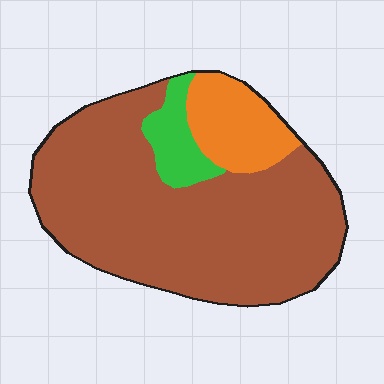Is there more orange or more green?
Orange.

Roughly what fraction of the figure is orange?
Orange covers roughly 15% of the figure.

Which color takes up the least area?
Green, at roughly 10%.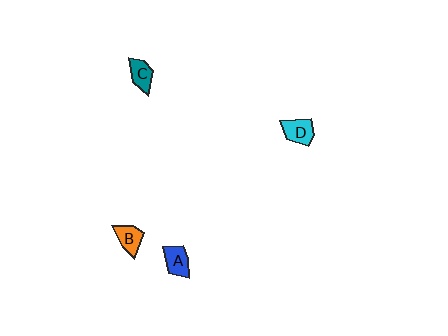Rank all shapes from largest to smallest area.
From largest to smallest: D (cyan), A (blue), B (orange), C (teal).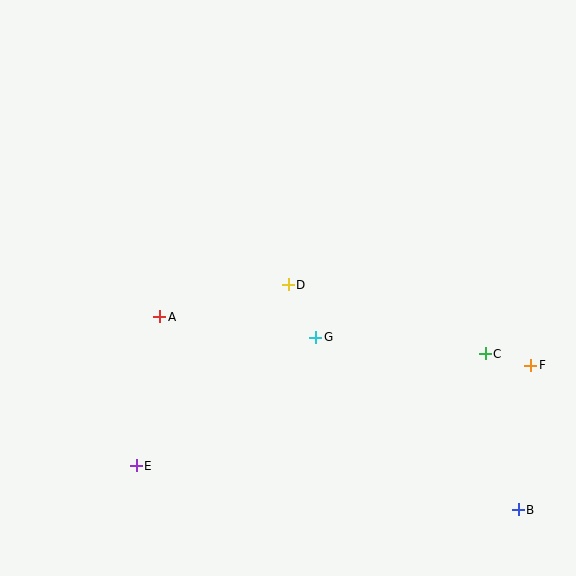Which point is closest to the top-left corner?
Point A is closest to the top-left corner.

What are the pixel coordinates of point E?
Point E is at (136, 466).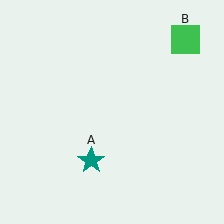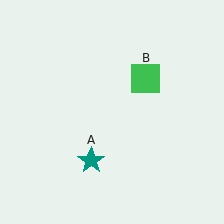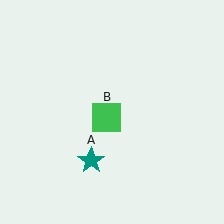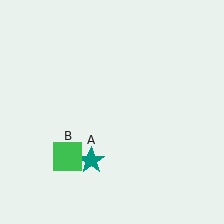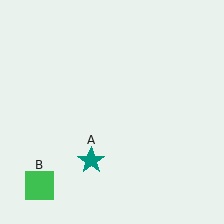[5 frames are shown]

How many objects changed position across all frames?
1 object changed position: green square (object B).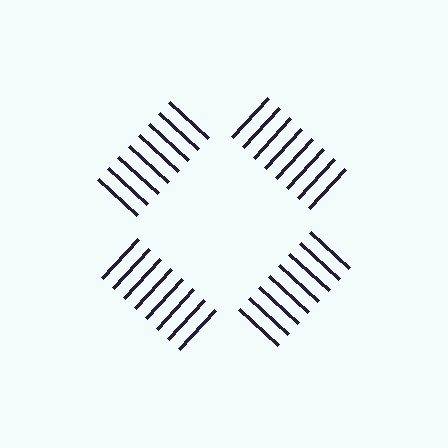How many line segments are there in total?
32 — 8 along each of the 4 edges.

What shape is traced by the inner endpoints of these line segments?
An illusory square — the line segments terminate on its edges but no continuous stroke is drawn.